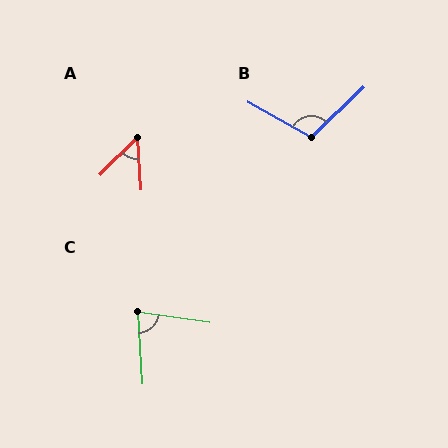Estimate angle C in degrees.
Approximately 78 degrees.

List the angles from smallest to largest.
A (48°), C (78°), B (107°).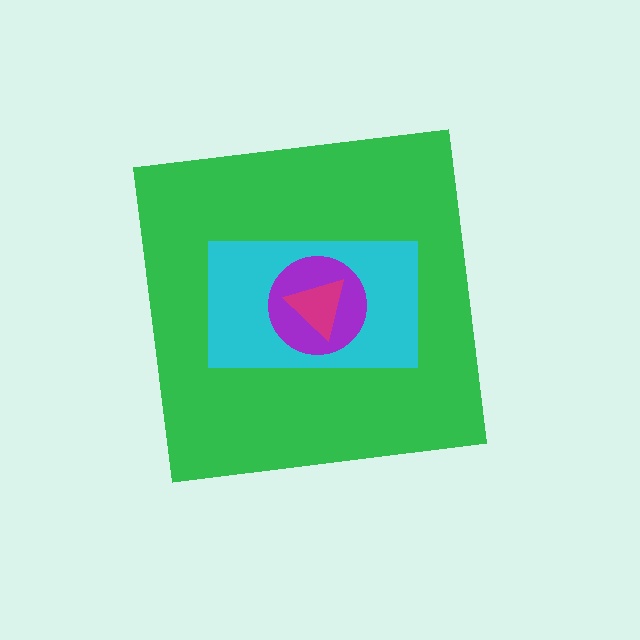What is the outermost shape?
The green square.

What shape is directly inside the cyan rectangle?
The purple circle.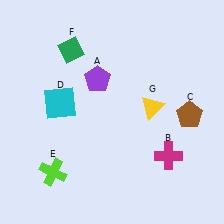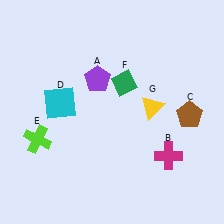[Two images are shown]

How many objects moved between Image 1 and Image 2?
2 objects moved between the two images.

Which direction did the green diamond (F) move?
The green diamond (F) moved right.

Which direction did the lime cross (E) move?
The lime cross (E) moved up.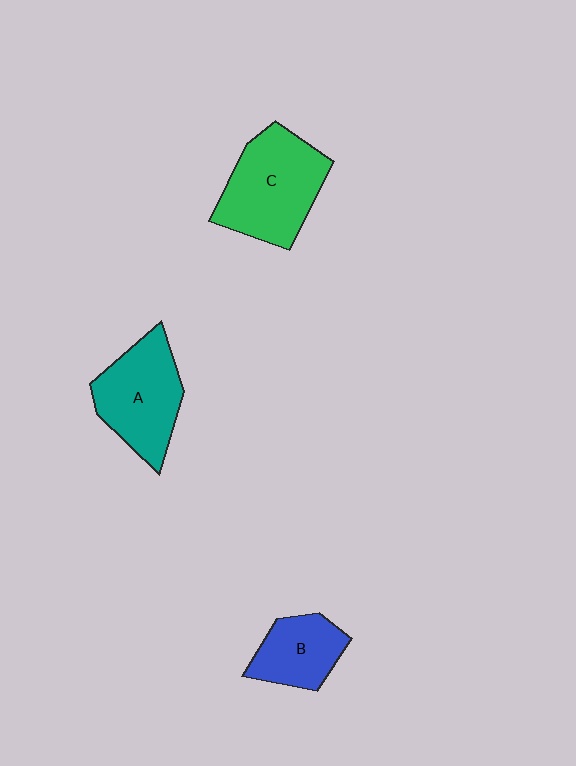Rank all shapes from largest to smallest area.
From largest to smallest: C (green), A (teal), B (blue).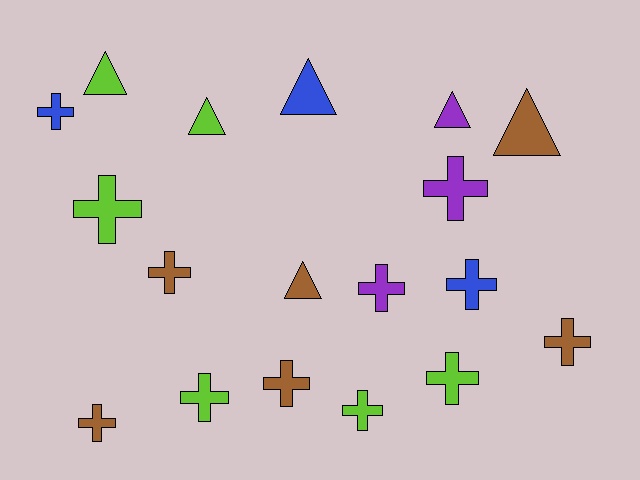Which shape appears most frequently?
Cross, with 12 objects.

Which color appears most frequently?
Lime, with 6 objects.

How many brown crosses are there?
There are 4 brown crosses.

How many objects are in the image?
There are 18 objects.